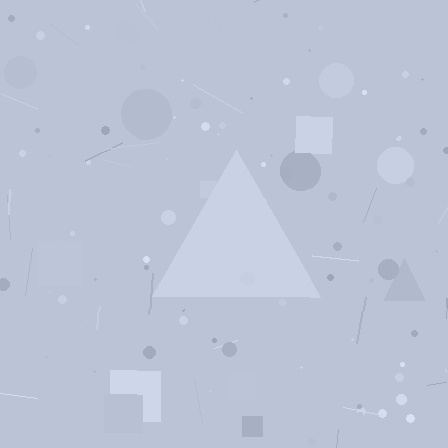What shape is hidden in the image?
A triangle is hidden in the image.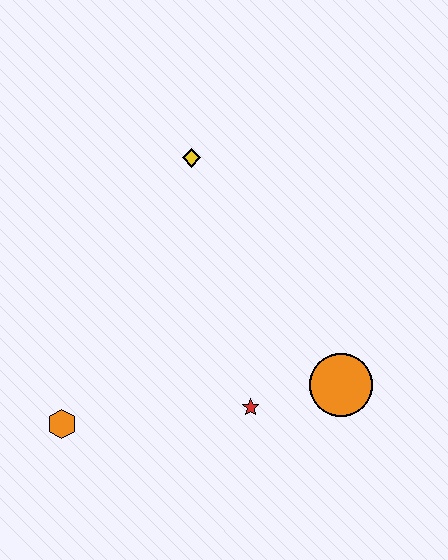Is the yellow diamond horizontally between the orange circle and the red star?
No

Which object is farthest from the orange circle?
The orange hexagon is farthest from the orange circle.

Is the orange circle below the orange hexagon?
No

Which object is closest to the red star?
The orange circle is closest to the red star.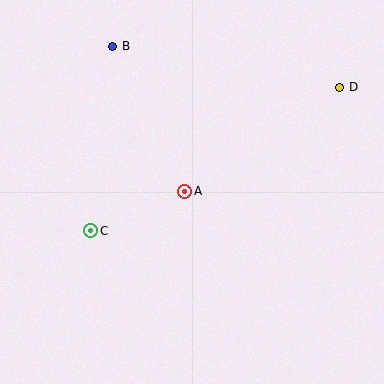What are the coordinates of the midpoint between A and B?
The midpoint between A and B is at (149, 119).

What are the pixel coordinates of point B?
Point B is at (113, 46).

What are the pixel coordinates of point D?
Point D is at (340, 87).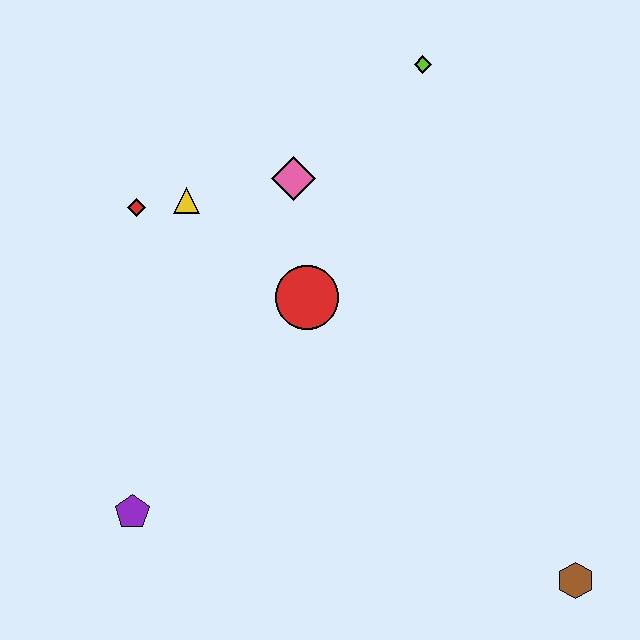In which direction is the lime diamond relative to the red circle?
The lime diamond is above the red circle.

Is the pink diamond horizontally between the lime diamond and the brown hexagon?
No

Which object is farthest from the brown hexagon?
The red diamond is farthest from the brown hexagon.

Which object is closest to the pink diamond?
The yellow triangle is closest to the pink diamond.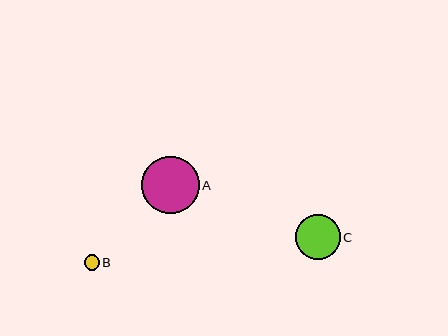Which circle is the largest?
Circle A is the largest with a size of approximately 57 pixels.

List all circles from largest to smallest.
From largest to smallest: A, C, B.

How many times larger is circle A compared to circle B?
Circle A is approximately 3.7 times the size of circle B.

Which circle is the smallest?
Circle B is the smallest with a size of approximately 15 pixels.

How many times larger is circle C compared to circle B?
Circle C is approximately 2.9 times the size of circle B.